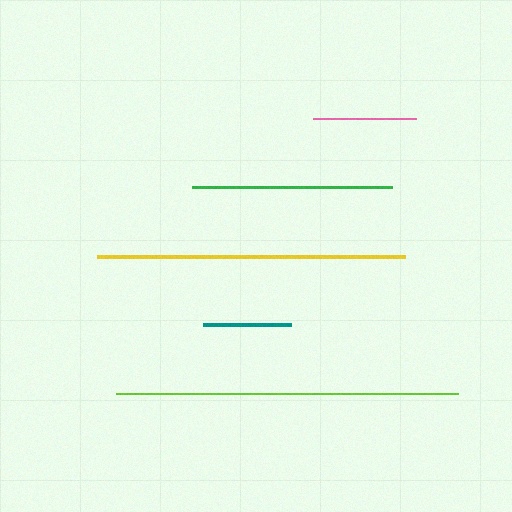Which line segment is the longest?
The lime line is the longest at approximately 343 pixels.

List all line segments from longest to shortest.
From longest to shortest: lime, yellow, green, pink, teal.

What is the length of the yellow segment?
The yellow segment is approximately 307 pixels long.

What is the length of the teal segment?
The teal segment is approximately 89 pixels long.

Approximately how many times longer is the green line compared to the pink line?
The green line is approximately 1.9 times the length of the pink line.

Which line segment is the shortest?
The teal line is the shortest at approximately 89 pixels.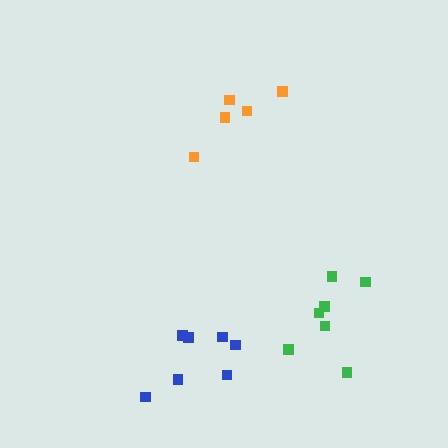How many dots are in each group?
Group 1: 7 dots, Group 2: 5 dots, Group 3: 7 dots (19 total).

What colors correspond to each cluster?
The clusters are colored: green, orange, blue.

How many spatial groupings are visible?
There are 3 spatial groupings.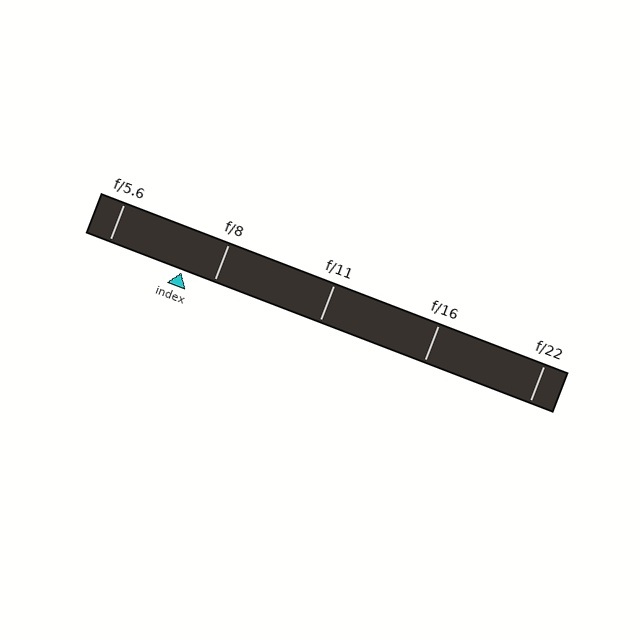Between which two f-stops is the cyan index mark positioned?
The index mark is between f/5.6 and f/8.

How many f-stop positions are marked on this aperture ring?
There are 5 f-stop positions marked.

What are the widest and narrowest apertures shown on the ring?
The widest aperture shown is f/5.6 and the narrowest is f/22.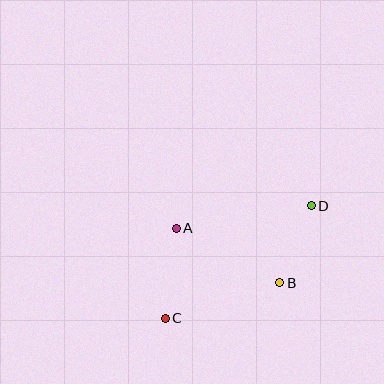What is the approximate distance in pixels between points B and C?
The distance between B and C is approximately 120 pixels.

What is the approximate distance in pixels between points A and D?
The distance between A and D is approximately 137 pixels.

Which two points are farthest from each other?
Points C and D are farthest from each other.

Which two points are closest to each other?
Points B and D are closest to each other.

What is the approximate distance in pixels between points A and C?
The distance between A and C is approximately 90 pixels.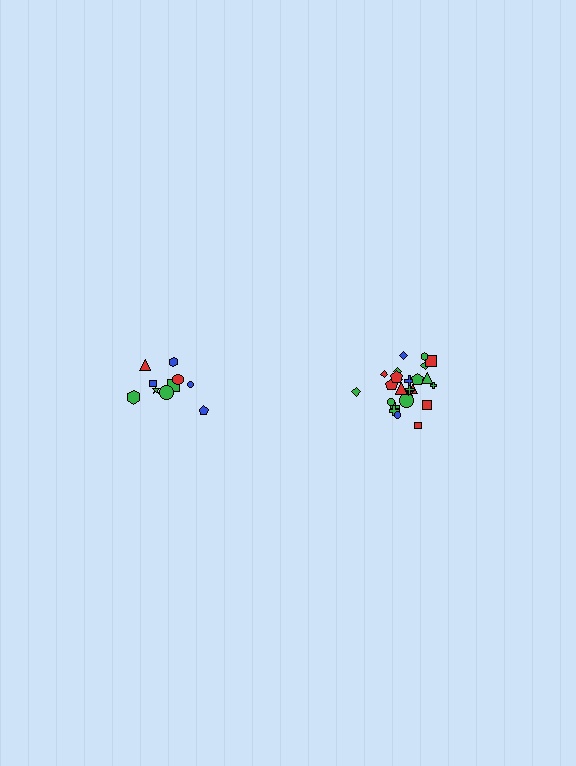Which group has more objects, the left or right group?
The right group.